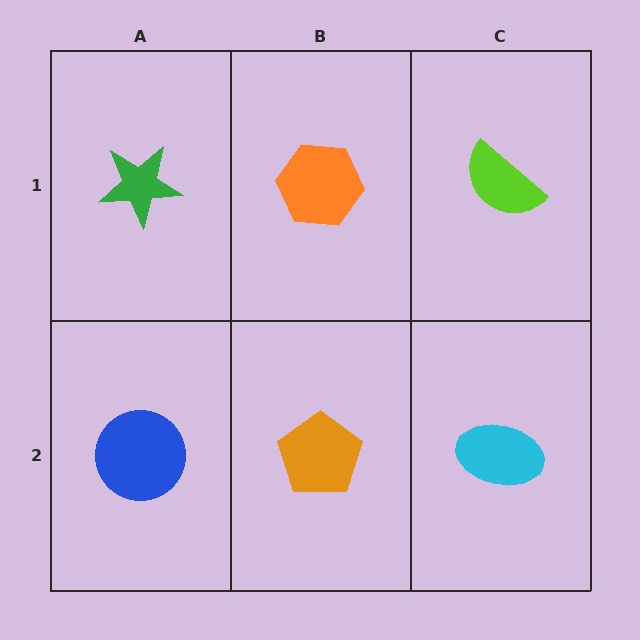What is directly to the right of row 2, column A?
An orange pentagon.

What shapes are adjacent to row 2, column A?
A green star (row 1, column A), an orange pentagon (row 2, column B).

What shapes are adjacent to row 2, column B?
An orange hexagon (row 1, column B), a blue circle (row 2, column A), a cyan ellipse (row 2, column C).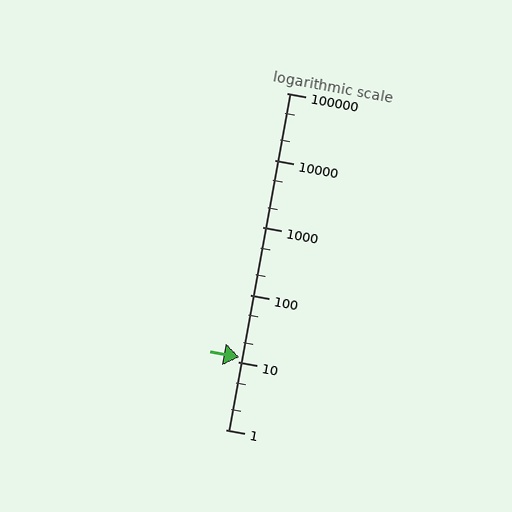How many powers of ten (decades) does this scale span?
The scale spans 5 decades, from 1 to 100000.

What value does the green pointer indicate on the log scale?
The pointer indicates approximately 12.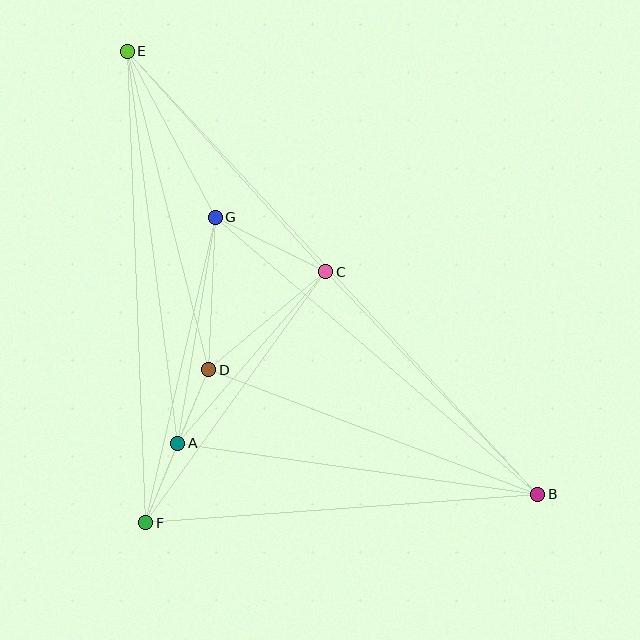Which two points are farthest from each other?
Points B and E are farthest from each other.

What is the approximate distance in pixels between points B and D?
The distance between B and D is approximately 352 pixels.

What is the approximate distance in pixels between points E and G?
The distance between E and G is approximately 188 pixels.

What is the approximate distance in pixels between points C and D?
The distance between C and D is approximately 153 pixels.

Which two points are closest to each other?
Points A and D are closest to each other.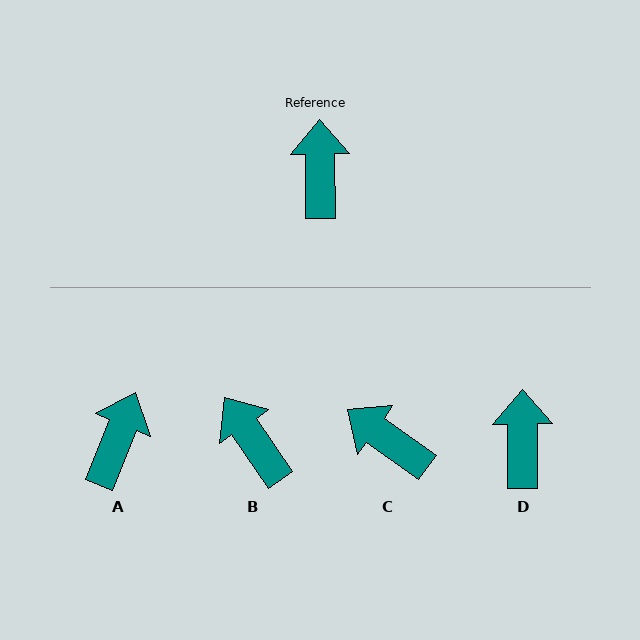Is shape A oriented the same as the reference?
No, it is off by about 22 degrees.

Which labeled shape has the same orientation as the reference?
D.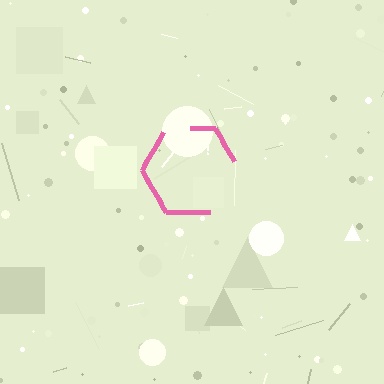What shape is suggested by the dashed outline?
The dashed outline suggests a hexagon.